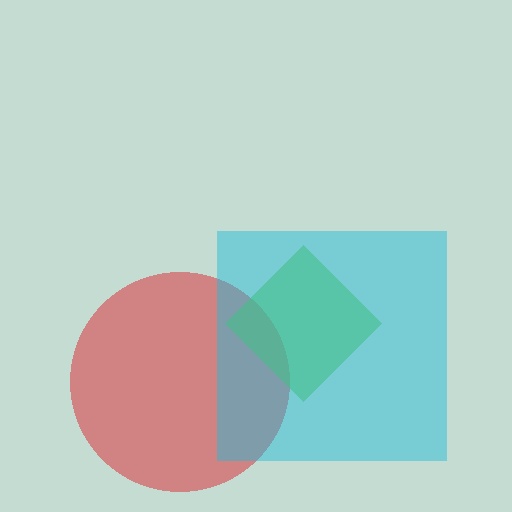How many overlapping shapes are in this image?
There are 3 overlapping shapes in the image.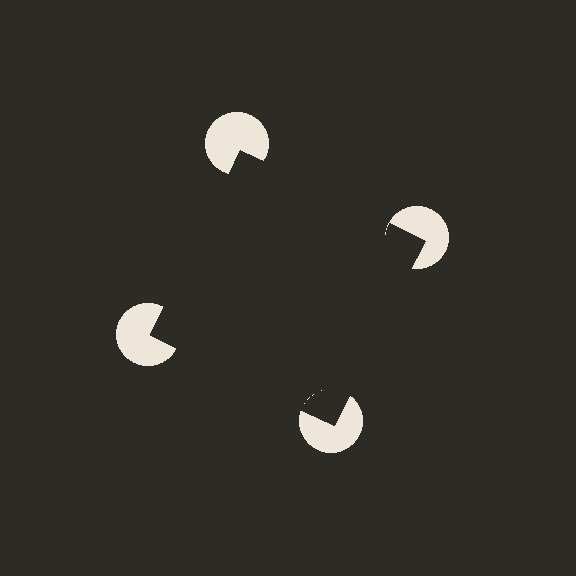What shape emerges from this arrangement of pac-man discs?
An illusory square — its edges are inferred from the aligned wedge cuts in the pac-man discs, not physically drawn.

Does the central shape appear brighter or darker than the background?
It typically appears slightly darker than the background, even though no actual brightness change is drawn.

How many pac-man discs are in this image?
There are 4 — one at each vertex of the illusory square.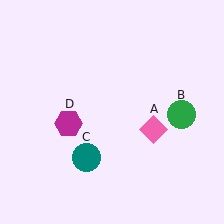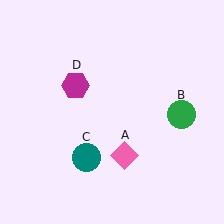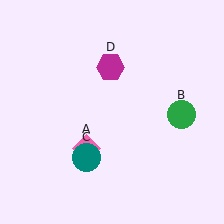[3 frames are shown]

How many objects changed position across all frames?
2 objects changed position: pink diamond (object A), magenta hexagon (object D).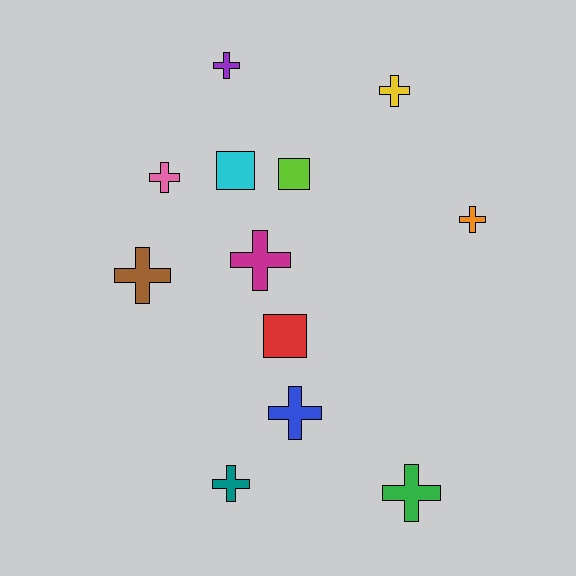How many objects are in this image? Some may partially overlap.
There are 12 objects.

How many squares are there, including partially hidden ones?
There are 3 squares.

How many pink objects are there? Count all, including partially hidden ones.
There is 1 pink object.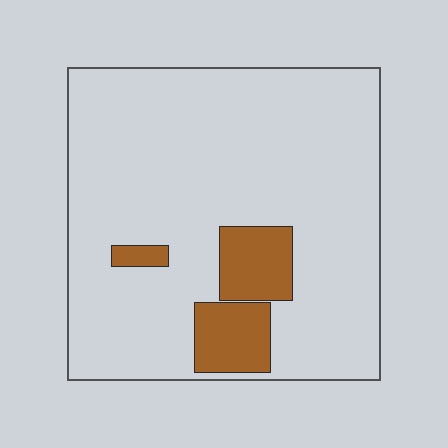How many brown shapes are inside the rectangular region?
3.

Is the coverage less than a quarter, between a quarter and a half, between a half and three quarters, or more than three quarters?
Less than a quarter.